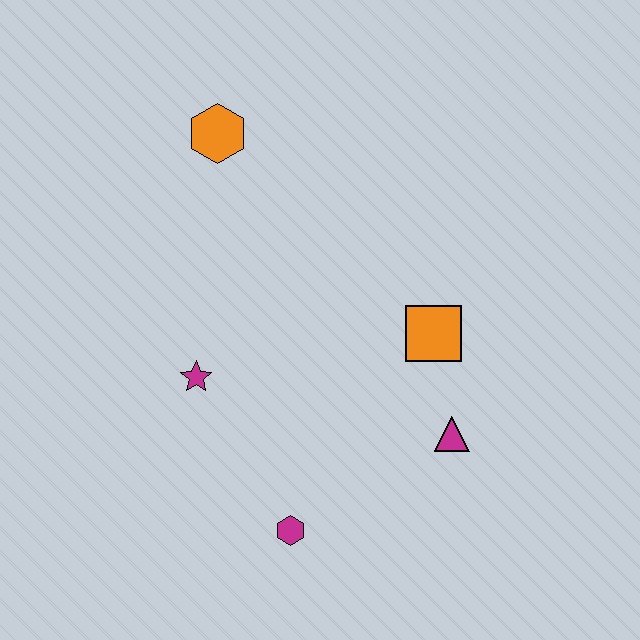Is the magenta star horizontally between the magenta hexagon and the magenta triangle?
No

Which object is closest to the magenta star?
The magenta hexagon is closest to the magenta star.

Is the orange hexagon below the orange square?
No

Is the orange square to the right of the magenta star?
Yes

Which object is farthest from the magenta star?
The magenta triangle is farthest from the magenta star.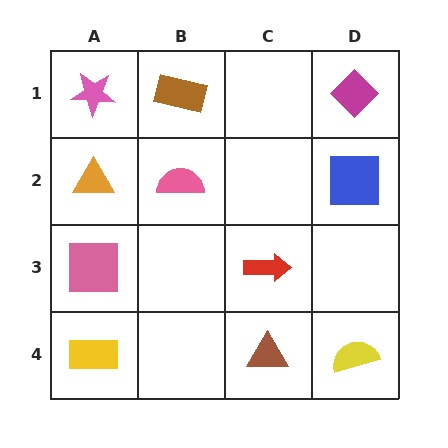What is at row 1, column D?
A magenta diamond.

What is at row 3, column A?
A pink square.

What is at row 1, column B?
A brown rectangle.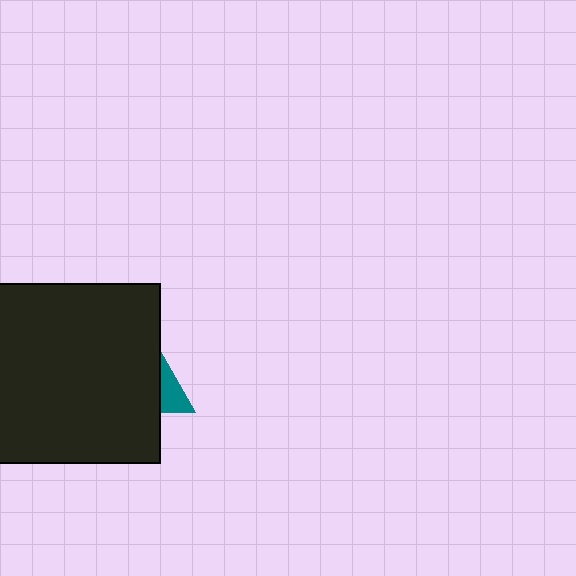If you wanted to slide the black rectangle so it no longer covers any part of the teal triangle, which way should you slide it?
Slide it left — that is the most direct way to separate the two shapes.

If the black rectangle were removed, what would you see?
You would see the complete teal triangle.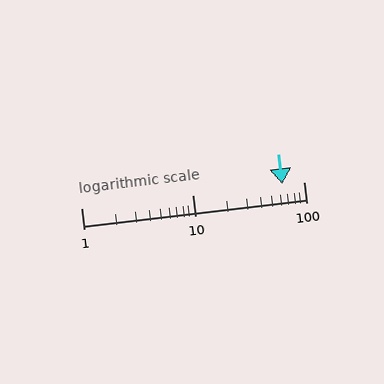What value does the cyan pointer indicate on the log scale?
The pointer indicates approximately 64.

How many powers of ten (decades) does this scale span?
The scale spans 2 decades, from 1 to 100.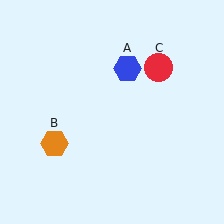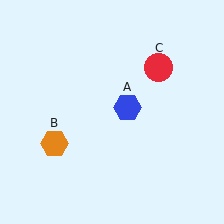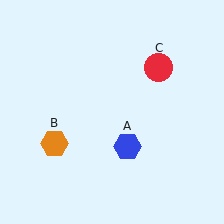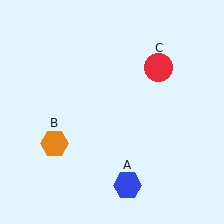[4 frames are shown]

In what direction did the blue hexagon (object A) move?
The blue hexagon (object A) moved down.